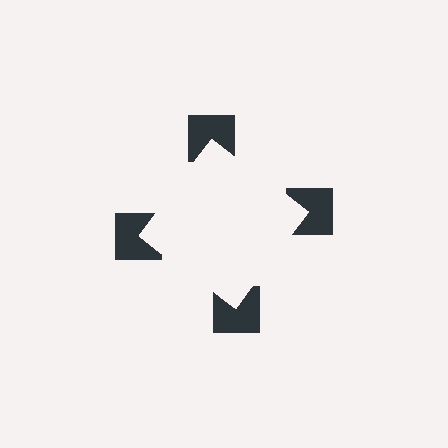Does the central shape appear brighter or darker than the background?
It typically appears slightly brighter than the background, even though no actual brightness change is drawn.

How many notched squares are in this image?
There are 4 — one at each vertex of the illusory square.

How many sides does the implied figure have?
4 sides.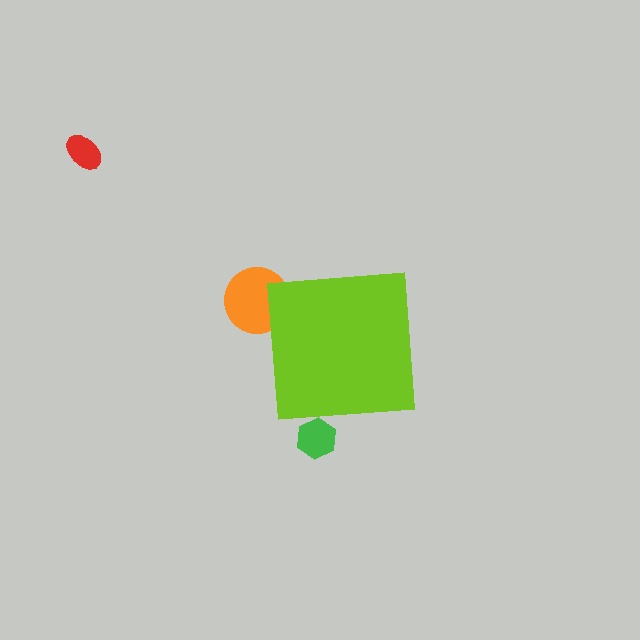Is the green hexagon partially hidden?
Yes, the green hexagon is partially hidden behind the lime square.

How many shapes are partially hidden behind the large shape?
2 shapes are partially hidden.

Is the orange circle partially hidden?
Yes, the orange circle is partially hidden behind the lime square.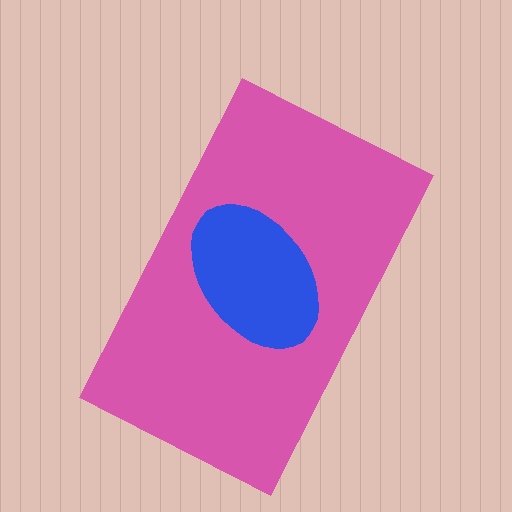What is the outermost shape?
The pink rectangle.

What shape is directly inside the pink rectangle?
The blue ellipse.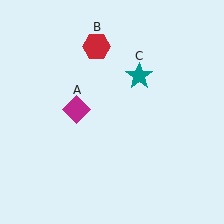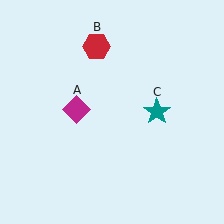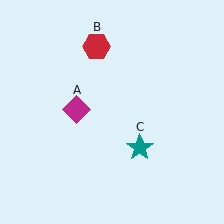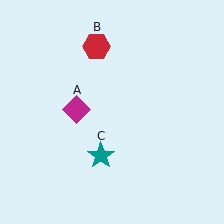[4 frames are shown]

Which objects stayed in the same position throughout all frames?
Magenta diamond (object A) and red hexagon (object B) remained stationary.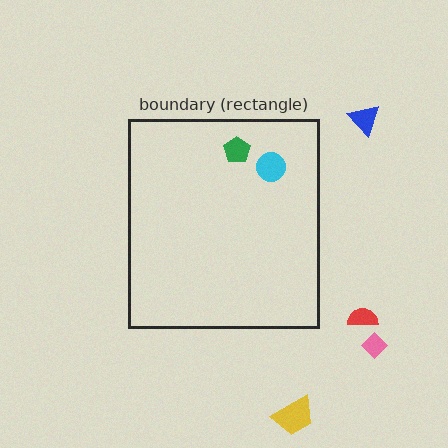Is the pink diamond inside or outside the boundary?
Outside.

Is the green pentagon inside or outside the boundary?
Inside.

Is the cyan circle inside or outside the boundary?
Inside.